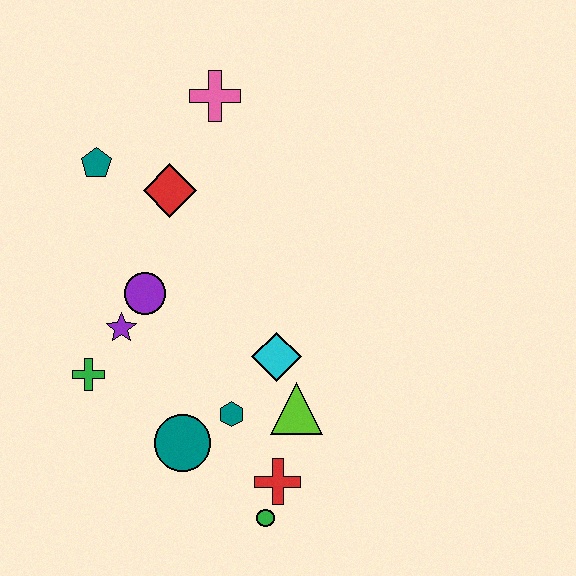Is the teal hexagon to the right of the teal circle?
Yes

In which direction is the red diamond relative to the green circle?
The red diamond is above the green circle.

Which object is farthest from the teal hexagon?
The pink cross is farthest from the teal hexagon.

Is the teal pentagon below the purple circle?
No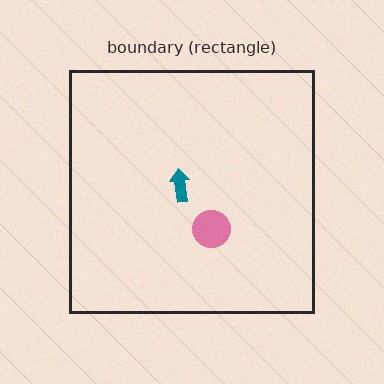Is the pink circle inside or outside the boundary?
Inside.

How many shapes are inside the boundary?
2 inside, 0 outside.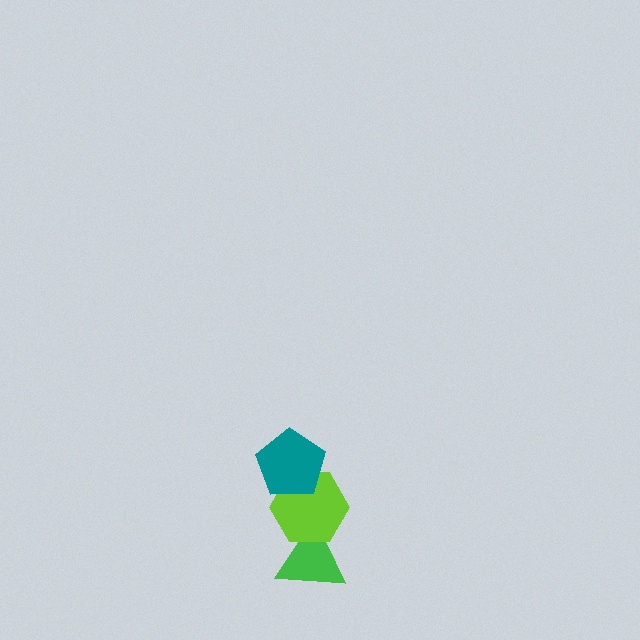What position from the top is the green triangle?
The green triangle is 3rd from the top.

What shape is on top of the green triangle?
The lime hexagon is on top of the green triangle.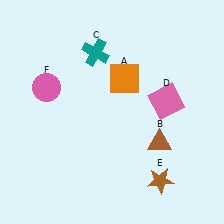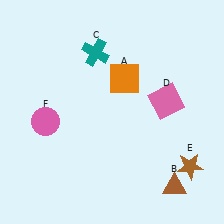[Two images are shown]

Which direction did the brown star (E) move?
The brown star (E) moved right.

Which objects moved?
The objects that moved are: the brown triangle (B), the brown star (E), the pink circle (F).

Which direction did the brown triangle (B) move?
The brown triangle (B) moved down.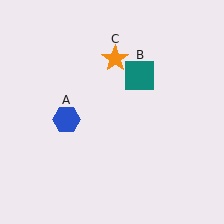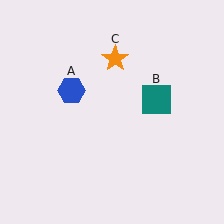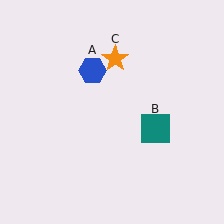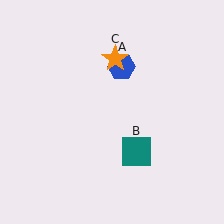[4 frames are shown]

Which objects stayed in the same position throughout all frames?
Orange star (object C) remained stationary.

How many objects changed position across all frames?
2 objects changed position: blue hexagon (object A), teal square (object B).